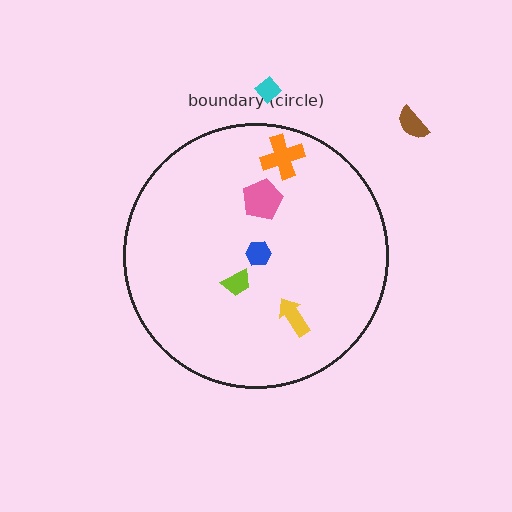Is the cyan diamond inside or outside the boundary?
Outside.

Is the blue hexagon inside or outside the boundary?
Inside.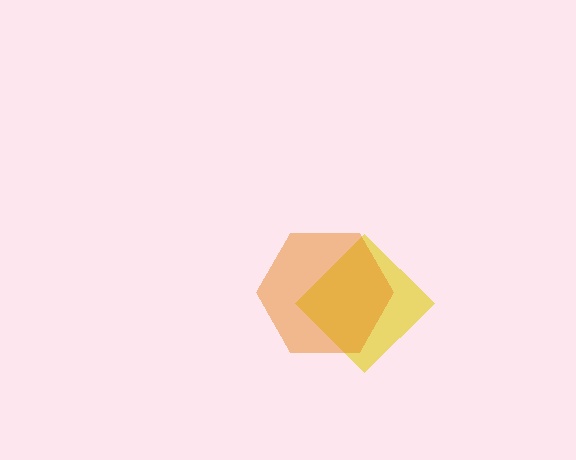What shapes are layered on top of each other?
The layered shapes are: a yellow diamond, an orange hexagon.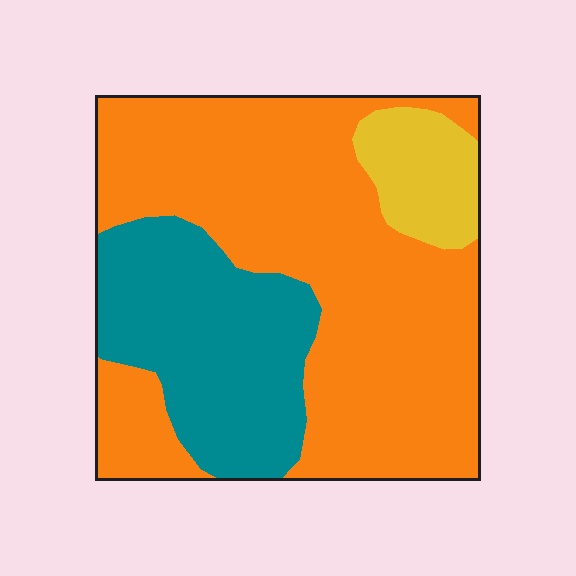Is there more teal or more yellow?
Teal.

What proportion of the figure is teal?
Teal takes up about one quarter (1/4) of the figure.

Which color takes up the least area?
Yellow, at roughly 10%.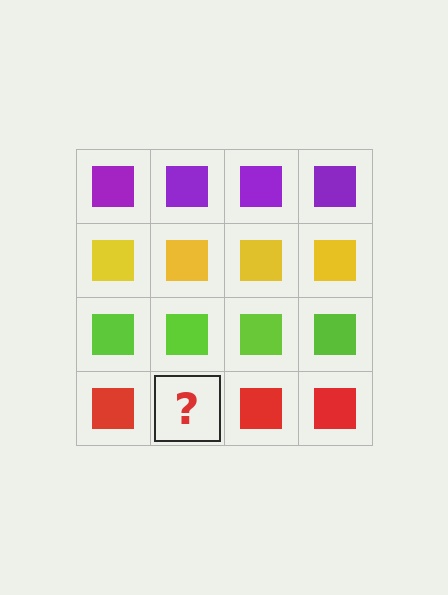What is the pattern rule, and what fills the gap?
The rule is that each row has a consistent color. The gap should be filled with a red square.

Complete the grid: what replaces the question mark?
The question mark should be replaced with a red square.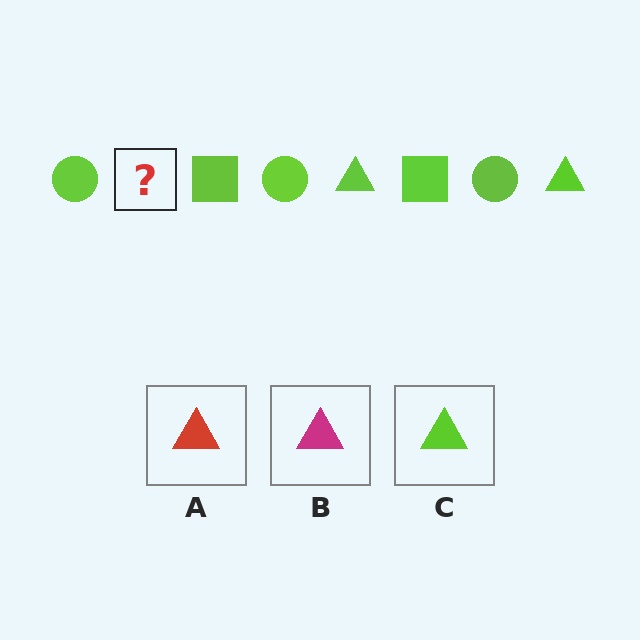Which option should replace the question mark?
Option C.